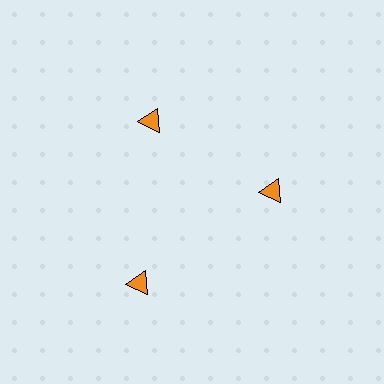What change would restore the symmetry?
The symmetry would be restored by moving it inward, back onto the ring so that all 3 triangles sit at equal angles and equal distance from the center.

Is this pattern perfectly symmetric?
No. The 3 orange triangles are arranged in a ring, but one element near the 7 o'clock position is pushed outward from the center, breaking the 3-fold rotational symmetry.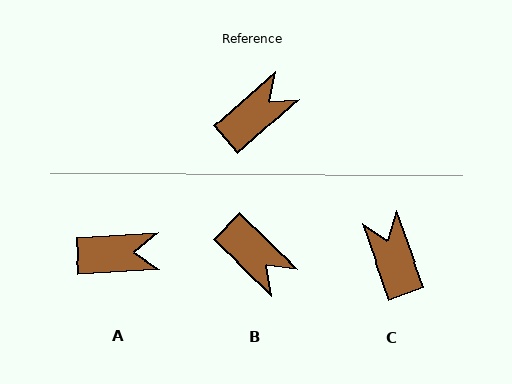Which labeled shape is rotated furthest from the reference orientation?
B, about 86 degrees away.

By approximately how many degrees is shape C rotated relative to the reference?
Approximately 68 degrees counter-clockwise.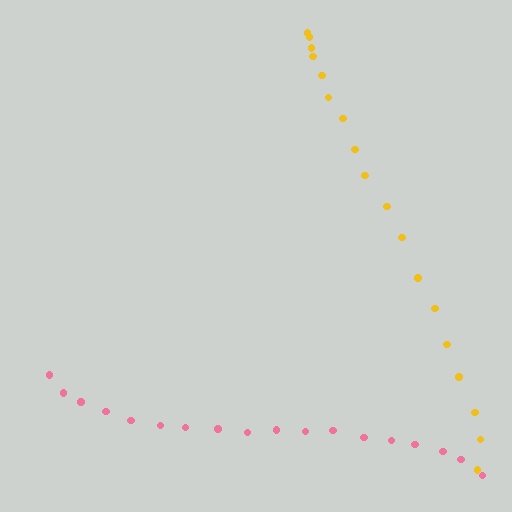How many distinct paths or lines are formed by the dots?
There are 2 distinct paths.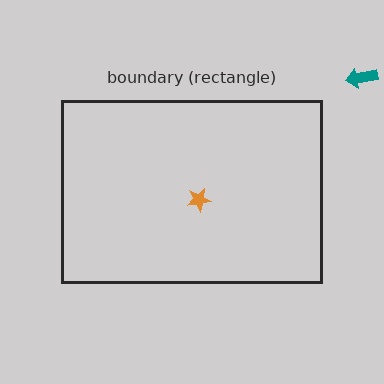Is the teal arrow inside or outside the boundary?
Outside.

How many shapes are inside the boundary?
1 inside, 1 outside.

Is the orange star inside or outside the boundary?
Inside.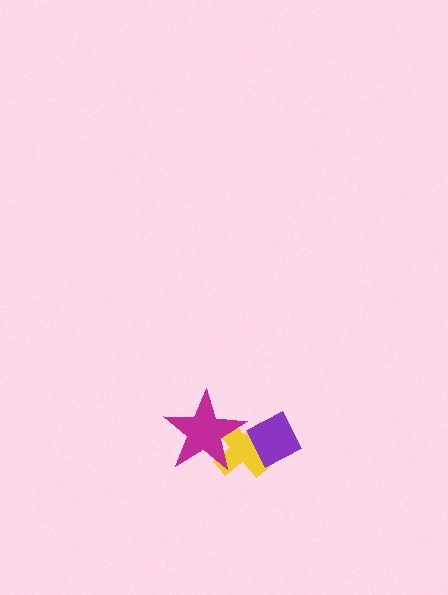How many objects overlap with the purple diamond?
1 object overlaps with the purple diamond.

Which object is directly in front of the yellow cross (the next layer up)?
The purple diamond is directly in front of the yellow cross.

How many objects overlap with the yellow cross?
2 objects overlap with the yellow cross.